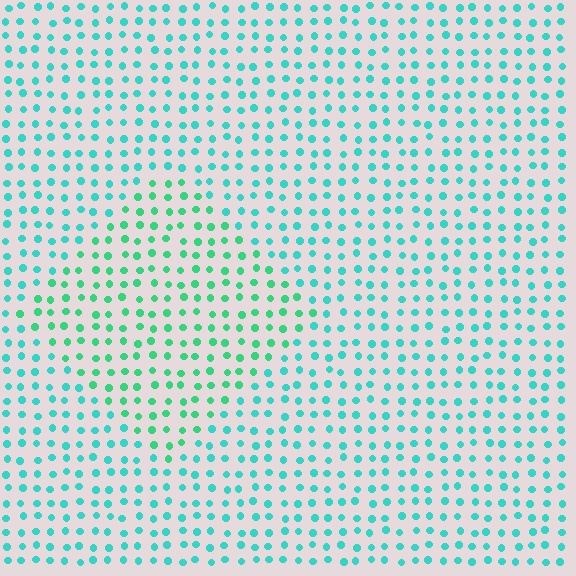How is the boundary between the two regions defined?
The boundary is defined purely by a slight shift in hue (about 27 degrees). Spacing, size, and orientation are identical on both sides.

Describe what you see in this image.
The image is filled with small cyan elements in a uniform arrangement. A diamond-shaped region is visible where the elements are tinted to a slightly different hue, forming a subtle color boundary.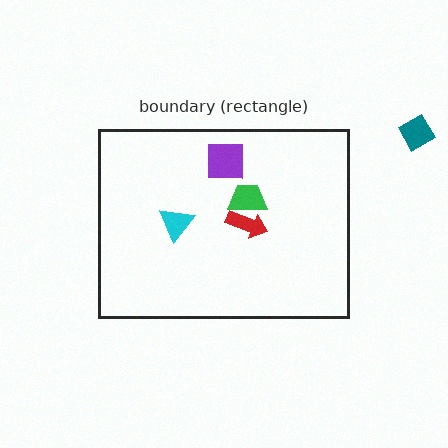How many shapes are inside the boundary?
4 inside, 1 outside.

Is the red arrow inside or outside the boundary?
Inside.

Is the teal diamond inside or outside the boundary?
Outside.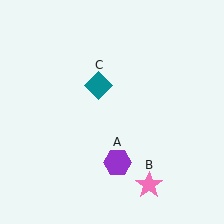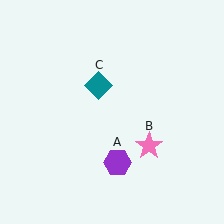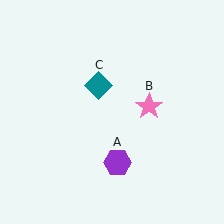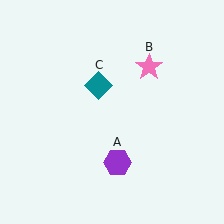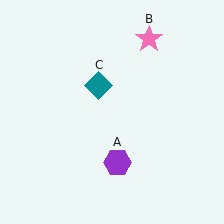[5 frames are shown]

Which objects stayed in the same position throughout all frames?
Purple hexagon (object A) and teal diamond (object C) remained stationary.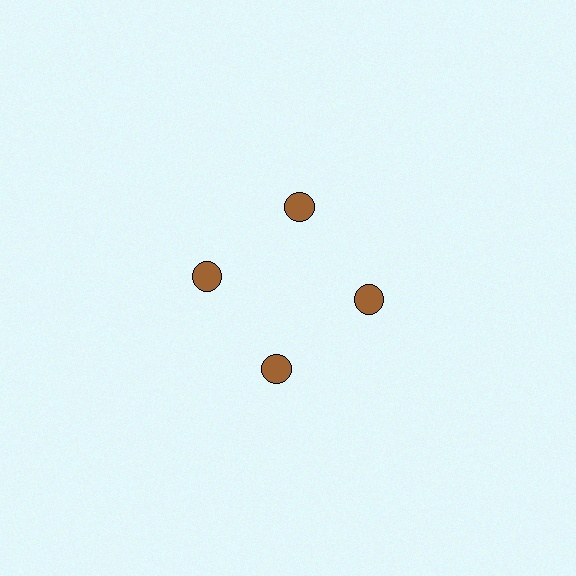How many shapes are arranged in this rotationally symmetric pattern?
There are 4 shapes, arranged in 4 groups of 1.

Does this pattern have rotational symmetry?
Yes, this pattern has 4-fold rotational symmetry. It looks the same after rotating 90 degrees around the center.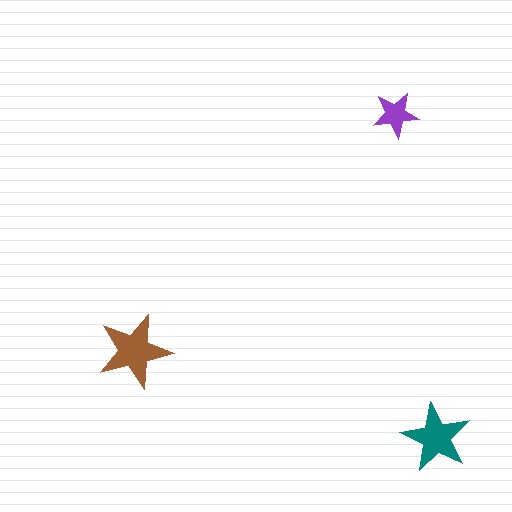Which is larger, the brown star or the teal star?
The brown one.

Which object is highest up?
The purple star is topmost.